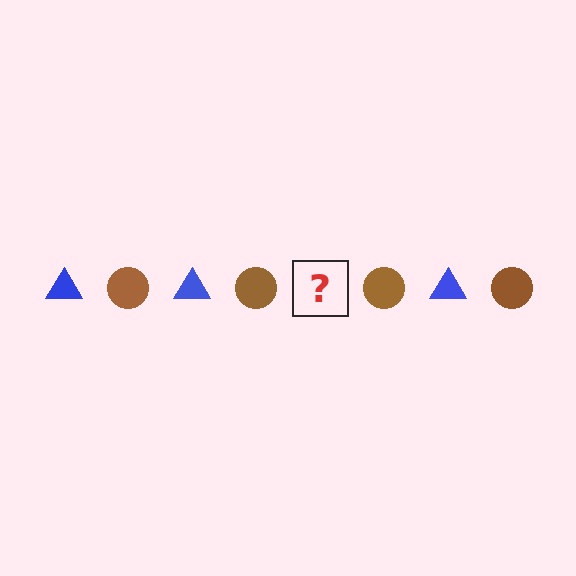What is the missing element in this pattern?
The missing element is a blue triangle.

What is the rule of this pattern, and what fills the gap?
The rule is that the pattern alternates between blue triangle and brown circle. The gap should be filled with a blue triangle.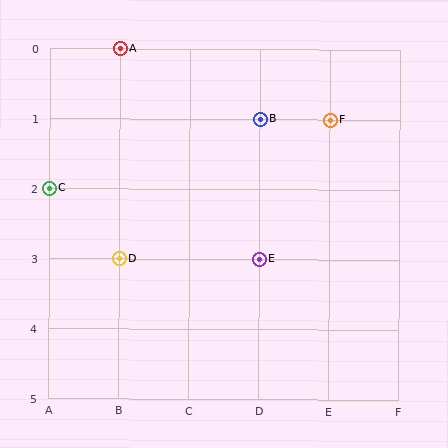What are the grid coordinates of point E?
Point E is at grid coordinates (D, 3).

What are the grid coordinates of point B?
Point B is at grid coordinates (D, 1).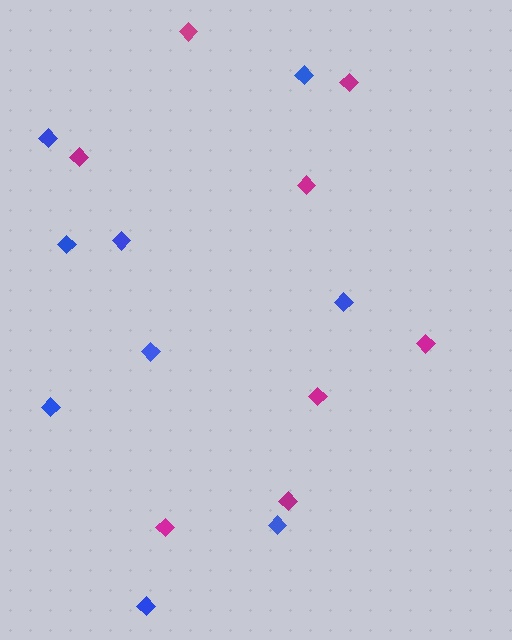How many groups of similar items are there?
There are 2 groups: one group of magenta diamonds (8) and one group of blue diamonds (9).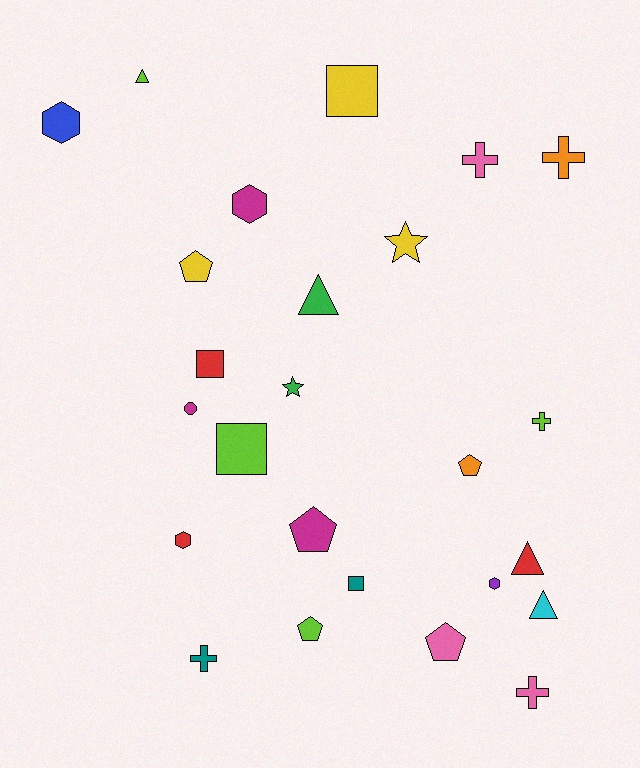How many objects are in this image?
There are 25 objects.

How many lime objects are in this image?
There are 4 lime objects.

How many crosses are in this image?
There are 5 crosses.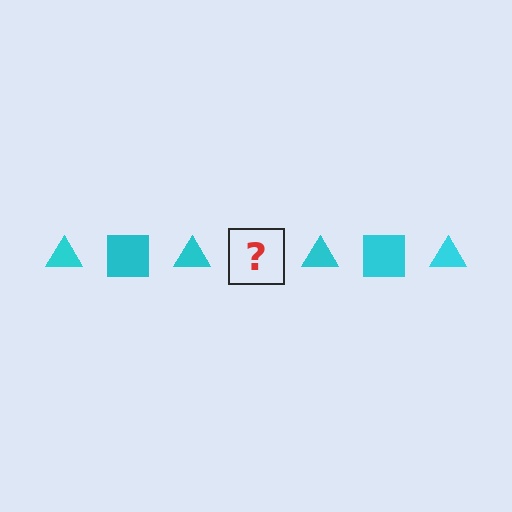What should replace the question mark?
The question mark should be replaced with a cyan square.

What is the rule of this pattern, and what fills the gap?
The rule is that the pattern cycles through triangle, square shapes in cyan. The gap should be filled with a cyan square.